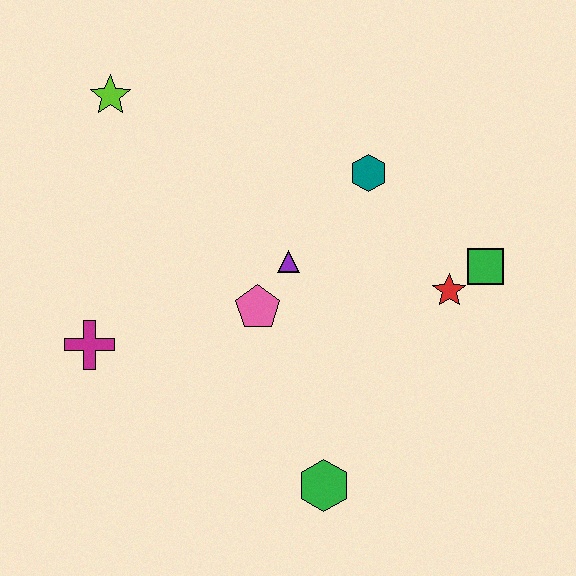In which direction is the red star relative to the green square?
The red star is to the left of the green square.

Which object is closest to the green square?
The red star is closest to the green square.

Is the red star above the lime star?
No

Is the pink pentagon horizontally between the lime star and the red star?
Yes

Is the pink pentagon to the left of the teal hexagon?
Yes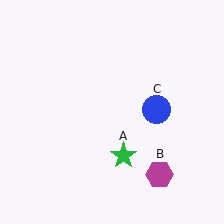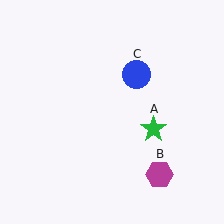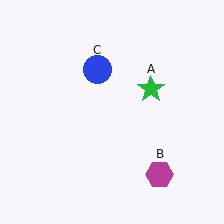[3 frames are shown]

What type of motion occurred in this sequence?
The green star (object A), blue circle (object C) rotated counterclockwise around the center of the scene.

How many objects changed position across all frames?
2 objects changed position: green star (object A), blue circle (object C).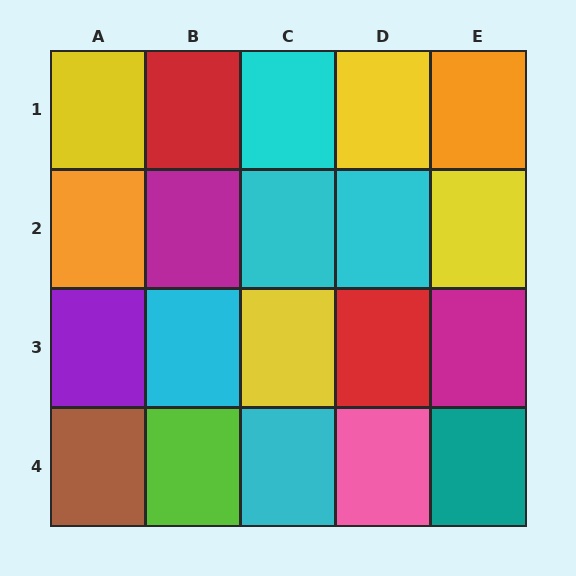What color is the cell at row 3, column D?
Red.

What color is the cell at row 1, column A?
Yellow.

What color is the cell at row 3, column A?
Purple.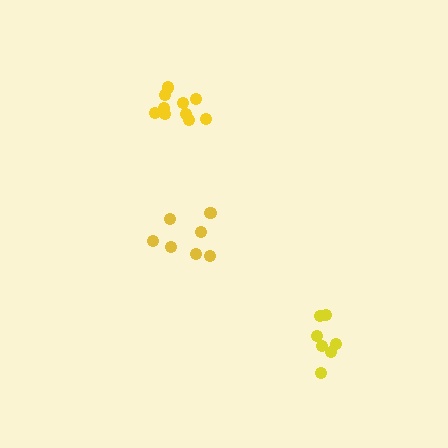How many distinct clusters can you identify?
There are 3 distinct clusters.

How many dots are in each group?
Group 1: 7 dots, Group 2: 10 dots, Group 3: 7 dots (24 total).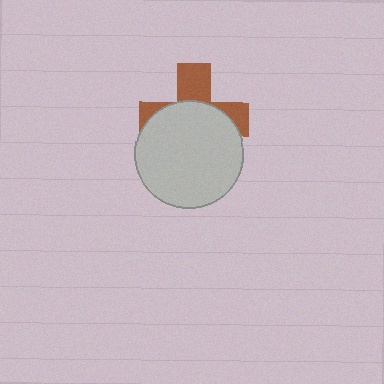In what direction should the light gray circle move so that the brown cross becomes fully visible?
The light gray circle should move down. That is the shortest direction to clear the overlap and leave the brown cross fully visible.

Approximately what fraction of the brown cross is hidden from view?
Roughly 62% of the brown cross is hidden behind the light gray circle.